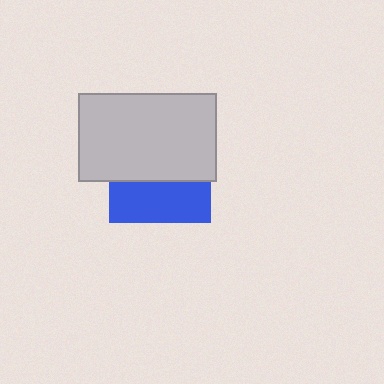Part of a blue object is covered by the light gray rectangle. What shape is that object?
It is a square.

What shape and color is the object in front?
The object in front is a light gray rectangle.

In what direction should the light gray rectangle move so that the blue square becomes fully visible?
The light gray rectangle should move up. That is the shortest direction to clear the overlap and leave the blue square fully visible.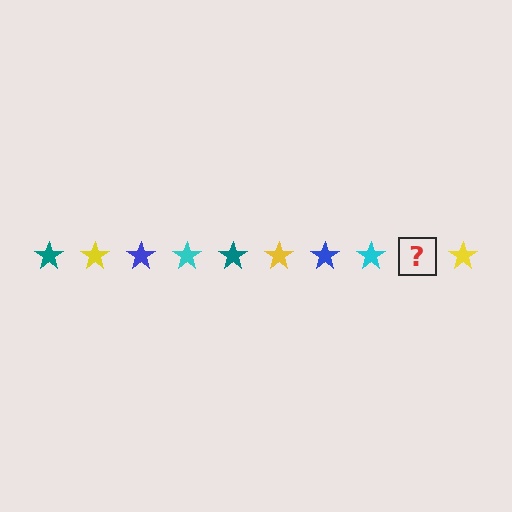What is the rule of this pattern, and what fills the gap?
The rule is that the pattern cycles through teal, yellow, blue, cyan stars. The gap should be filled with a teal star.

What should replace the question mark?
The question mark should be replaced with a teal star.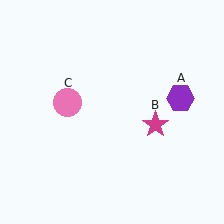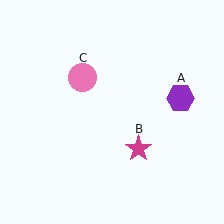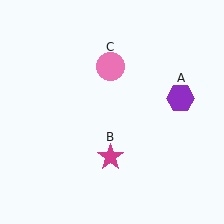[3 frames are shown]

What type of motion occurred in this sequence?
The magenta star (object B), pink circle (object C) rotated clockwise around the center of the scene.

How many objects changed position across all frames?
2 objects changed position: magenta star (object B), pink circle (object C).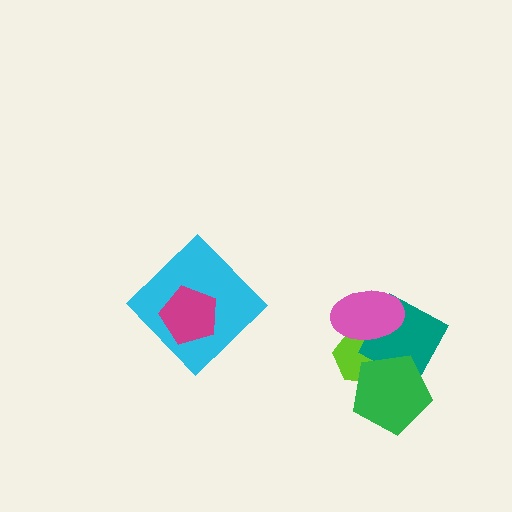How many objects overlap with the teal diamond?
3 objects overlap with the teal diamond.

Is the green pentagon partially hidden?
No, no other shape covers it.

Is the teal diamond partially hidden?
Yes, it is partially covered by another shape.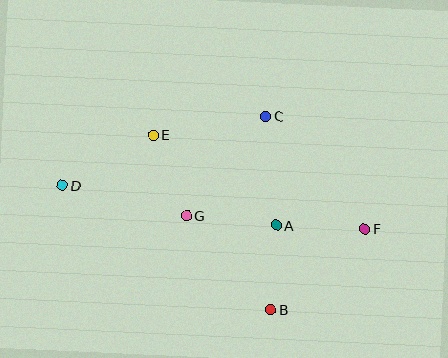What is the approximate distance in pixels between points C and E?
The distance between C and E is approximately 114 pixels.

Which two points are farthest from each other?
Points D and F are farthest from each other.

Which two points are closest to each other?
Points A and B are closest to each other.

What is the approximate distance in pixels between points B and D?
The distance between B and D is approximately 243 pixels.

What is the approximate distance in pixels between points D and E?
The distance between D and E is approximately 104 pixels.